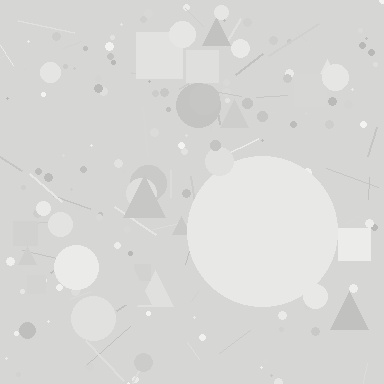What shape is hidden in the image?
A circle is hidden in the image.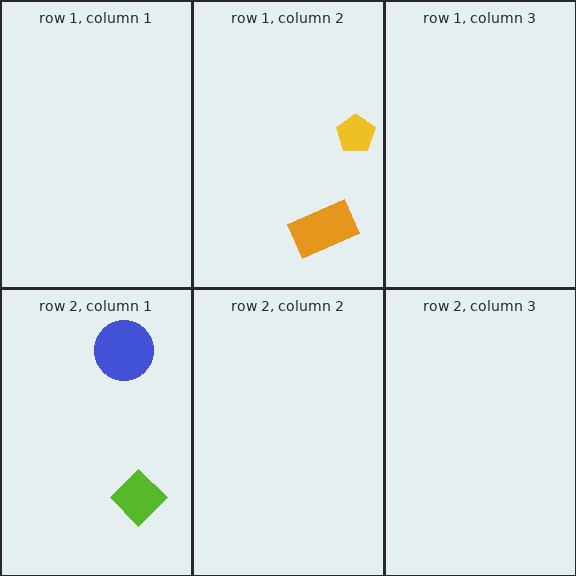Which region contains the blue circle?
The row 2, column 1 region.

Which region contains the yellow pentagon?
The row 1, column 2 region.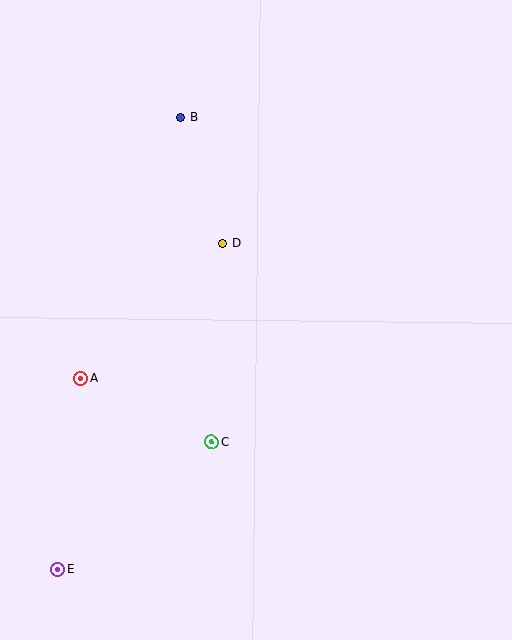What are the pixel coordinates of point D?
Point D is at (222, 243).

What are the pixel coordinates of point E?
Point E is at (58, 569).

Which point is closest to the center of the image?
Point D at (222, 243) is closest to the center.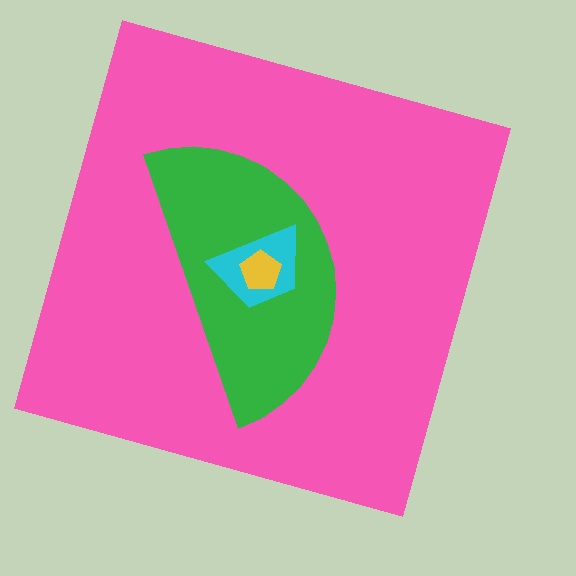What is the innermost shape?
The yellow pentagon.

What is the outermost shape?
The pink square.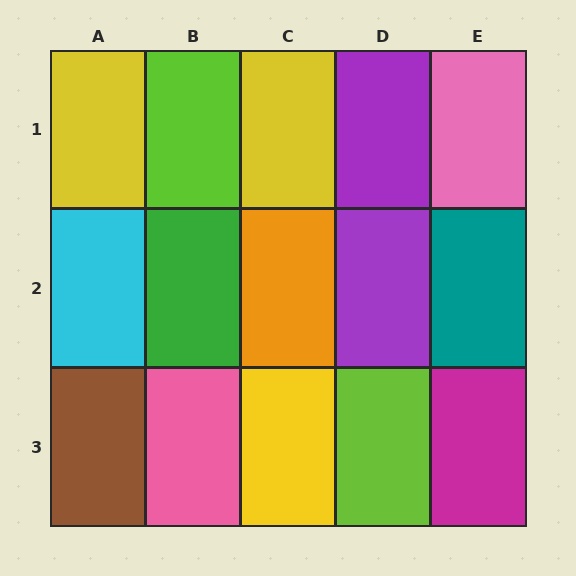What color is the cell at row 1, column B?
Lime.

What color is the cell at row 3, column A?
Brown.